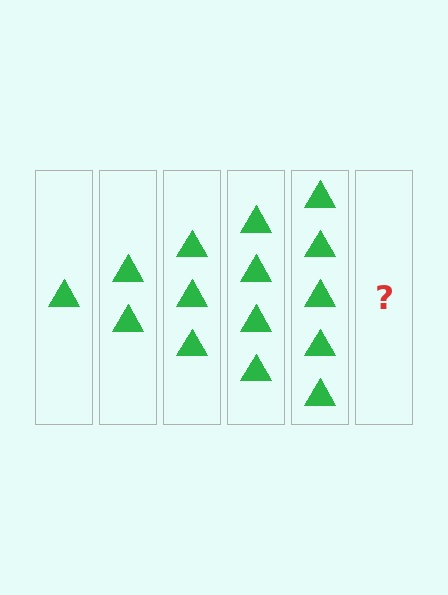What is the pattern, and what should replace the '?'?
The pattern is that each step adds one more triangle. The '?' should be 6 triangles.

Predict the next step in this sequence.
The next step is 6 triangles.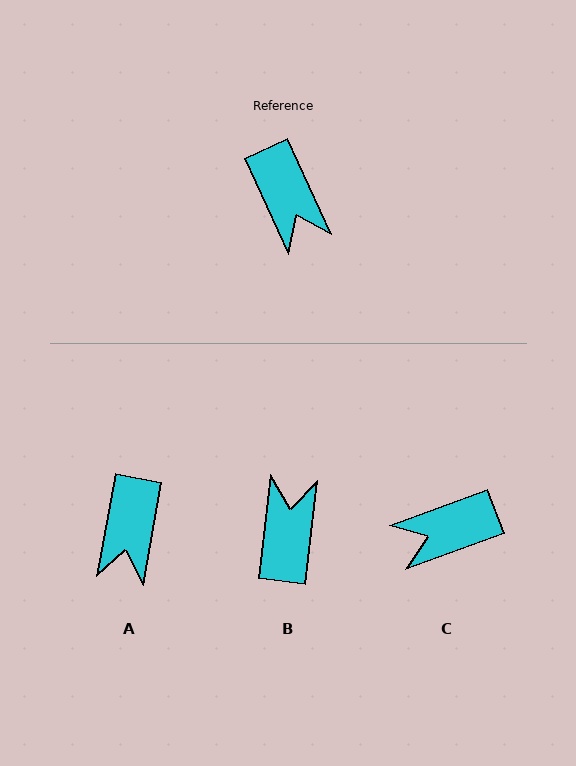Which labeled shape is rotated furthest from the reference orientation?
B, about 149 degrees away.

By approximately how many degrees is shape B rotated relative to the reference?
Approximately 149 degrees counter-clockwise.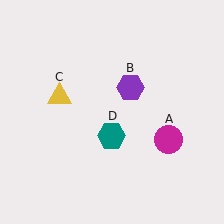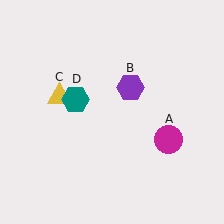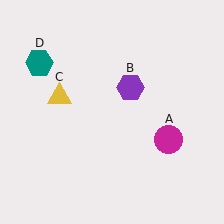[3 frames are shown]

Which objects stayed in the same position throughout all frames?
Magenta circle (object A) and purple hexagon (object B) and yellow triangle (object C) remained stationary.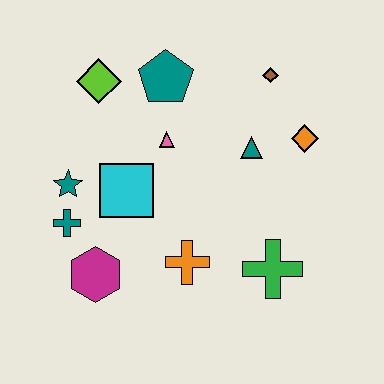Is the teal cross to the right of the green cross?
No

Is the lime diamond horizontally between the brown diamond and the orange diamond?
No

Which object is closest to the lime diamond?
The teal pentagon is closest to the lime diamond.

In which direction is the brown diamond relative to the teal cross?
The brown diamond is to the right of the teal cross.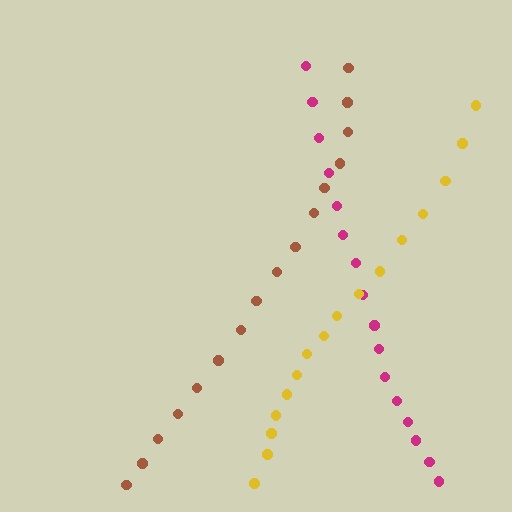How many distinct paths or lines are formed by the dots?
There are 3 distinct paths.